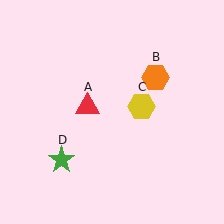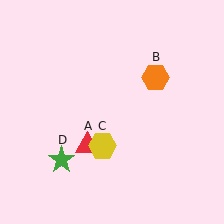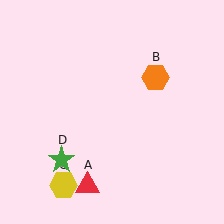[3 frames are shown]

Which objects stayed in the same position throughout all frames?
Orange hexagon (object B) and green star (object D) remained stationary.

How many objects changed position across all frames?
2 objects changed position: red triangle (object A), yellow hexagon (object C).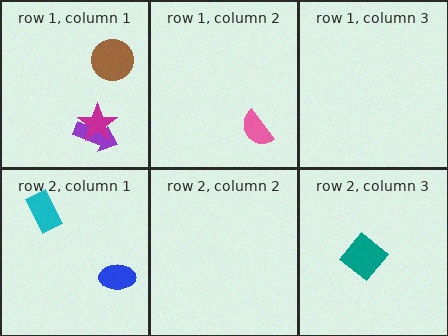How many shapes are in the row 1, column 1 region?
3.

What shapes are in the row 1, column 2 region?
The pink semicircle.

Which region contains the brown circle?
The row 1, column 1 region.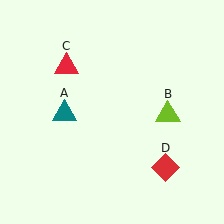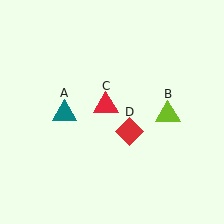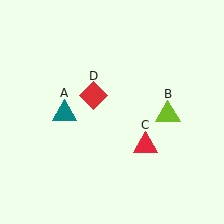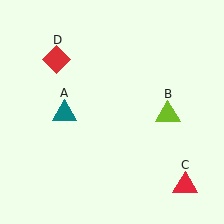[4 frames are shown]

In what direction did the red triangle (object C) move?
The red triangle (object C) moved down and to the right.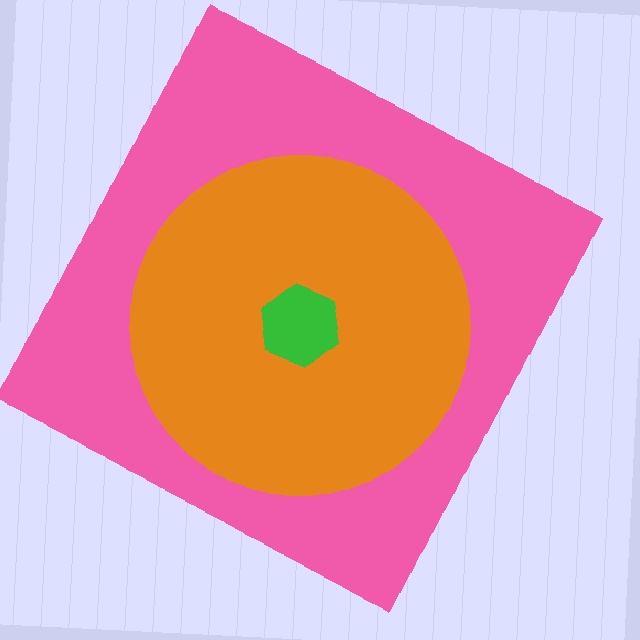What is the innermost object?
The green hexagon.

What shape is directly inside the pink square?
The orange circle.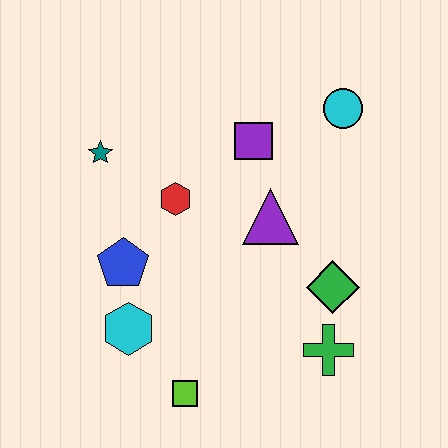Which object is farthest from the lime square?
The cyan circle is farthest from the lime square.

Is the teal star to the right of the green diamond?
No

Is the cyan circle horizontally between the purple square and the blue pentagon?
No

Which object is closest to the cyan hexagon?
The blue pentagon is closest to the cyan hexagon.